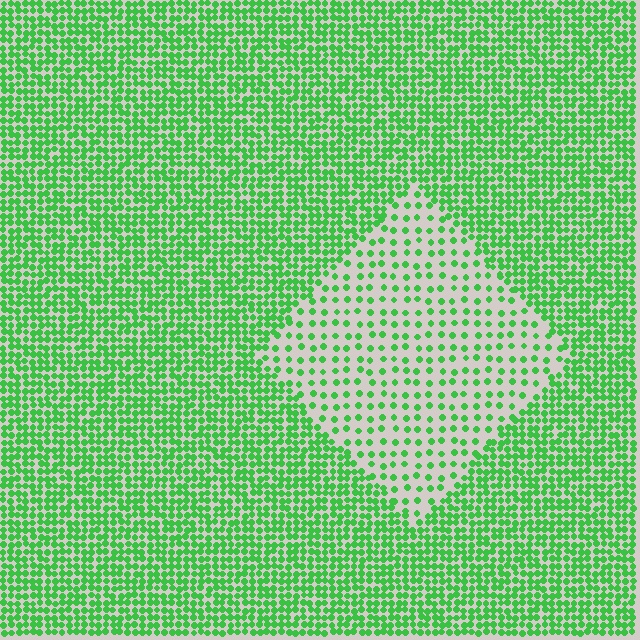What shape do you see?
I see a diamond.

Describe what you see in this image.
The image contains small green elements arranged at two different densities. A diamond-shaped region is visible where the elements are less densely packed than the surrounding area.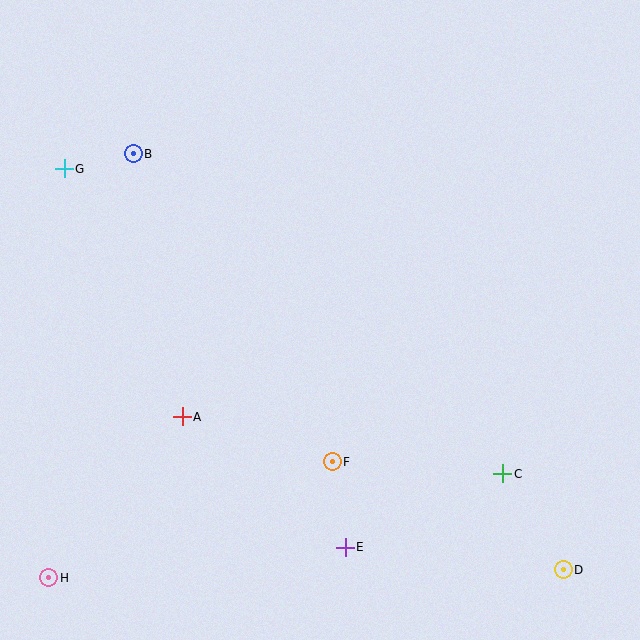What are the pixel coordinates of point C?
Point C is at (503, 474).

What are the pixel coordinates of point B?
Point B is at (133, 154).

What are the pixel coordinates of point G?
Point G is at (64, 169).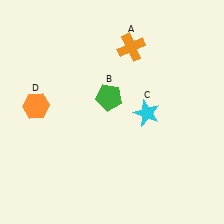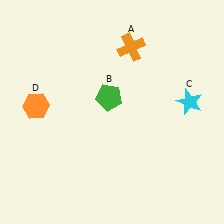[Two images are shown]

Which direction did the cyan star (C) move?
The cyan star (C) moved right.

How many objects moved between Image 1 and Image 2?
1 object moved between the two images.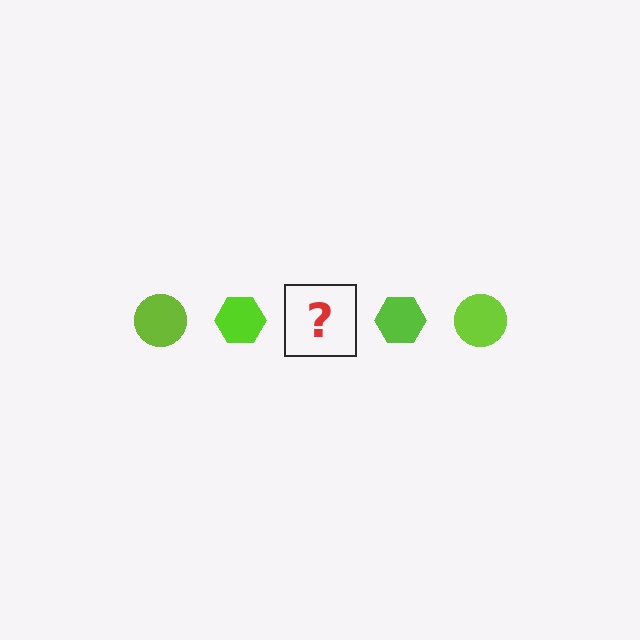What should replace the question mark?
The question mark should be replaced with a lime circle.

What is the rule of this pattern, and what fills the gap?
The rule is that the pattern cycles through circle, hexagon shapes in lime. The gap should be filled with a lime circle.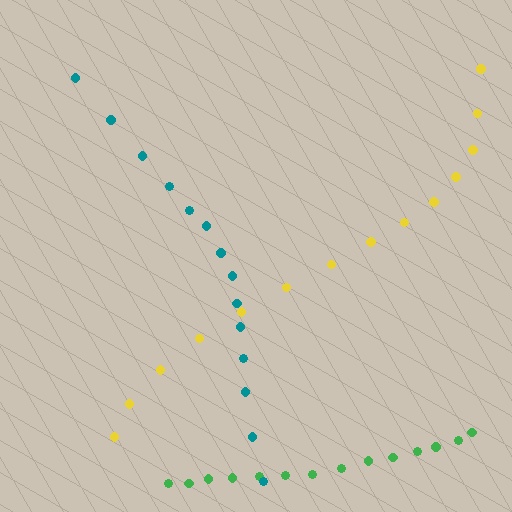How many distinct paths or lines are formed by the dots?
There are 3 distinct paths.